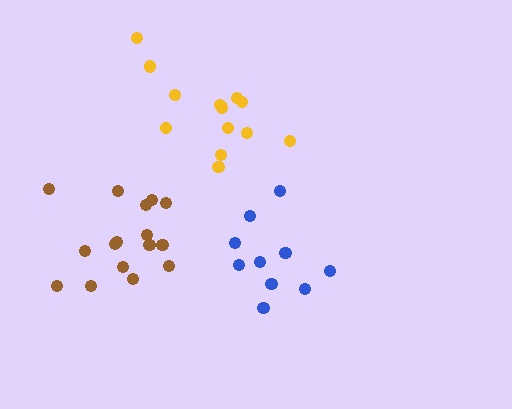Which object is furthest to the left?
The brown cluster is leftmost.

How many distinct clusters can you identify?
There are 3 distinct clusters.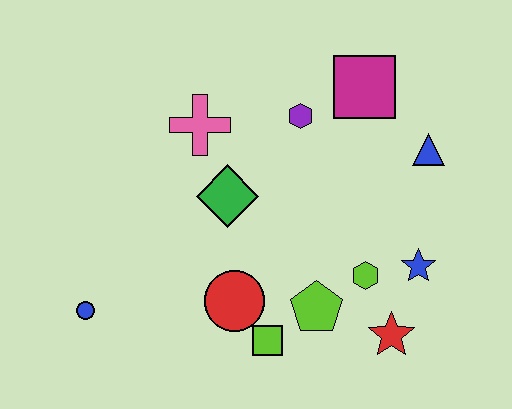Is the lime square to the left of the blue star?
Yes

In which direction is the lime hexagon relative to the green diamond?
The lime hexagon is to the right of the green diamond.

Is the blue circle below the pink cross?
Yes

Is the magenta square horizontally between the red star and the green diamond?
Yes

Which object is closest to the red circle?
The lime square is closest to the red circle.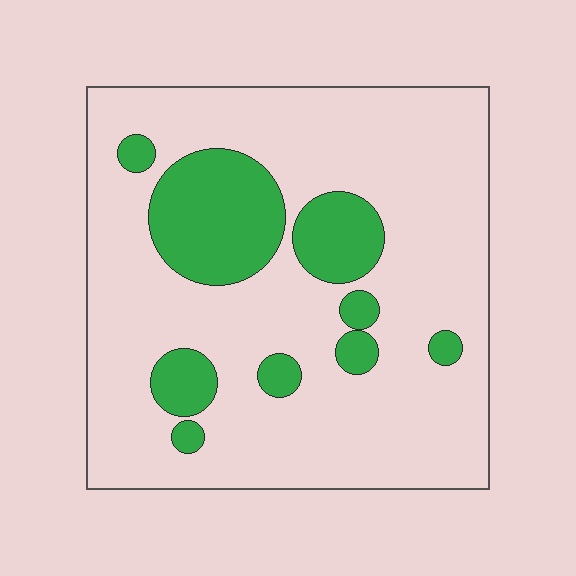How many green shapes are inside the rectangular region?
9.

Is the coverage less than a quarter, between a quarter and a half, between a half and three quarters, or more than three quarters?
Less than a quarter.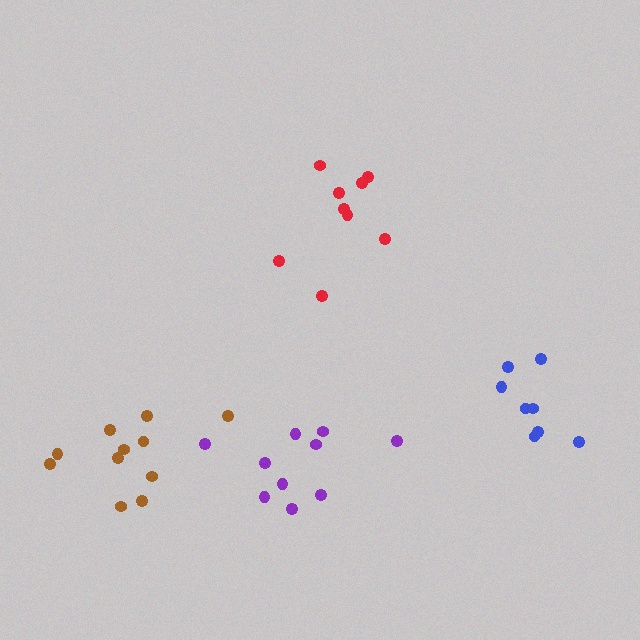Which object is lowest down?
The purple cluster is bottommost.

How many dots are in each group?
Group 1: 10 dots, Group 2: 9 dots, Group 3: 8 dots, Group 4: 11 dots (38 total).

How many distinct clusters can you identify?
There are 4 distinct clusters.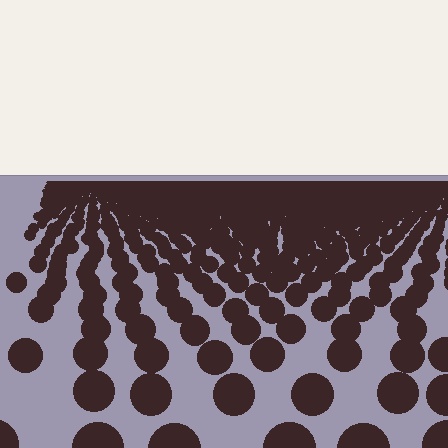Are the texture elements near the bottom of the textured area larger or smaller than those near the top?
Larger. Near the bottom, elements are closer to the viewer and appear at a bigger on-screen size.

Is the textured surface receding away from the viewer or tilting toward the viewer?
The surface is receding away from the viewer. Texture elements get smaller and denser toward the top.